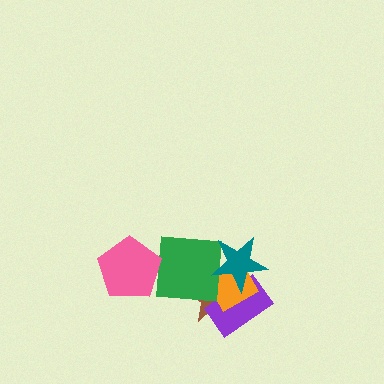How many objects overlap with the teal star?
4 objects overlap with the teal star.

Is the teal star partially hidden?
No, no other shape covers it.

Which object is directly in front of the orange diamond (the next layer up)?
The green square is directly in front of the orange diamond.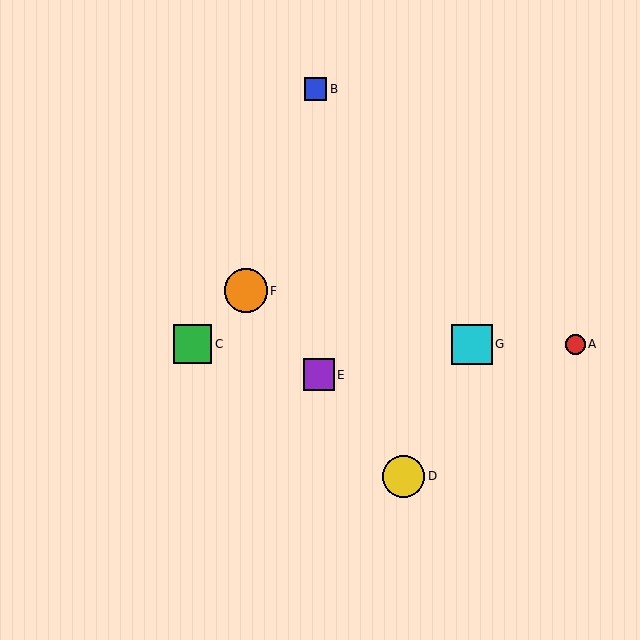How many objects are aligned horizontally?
3 objects (A, C, G) are aligned horizontally.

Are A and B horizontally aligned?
No, A is at y≈344 and B is at y≈89.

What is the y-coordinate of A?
Object A is at y≈344.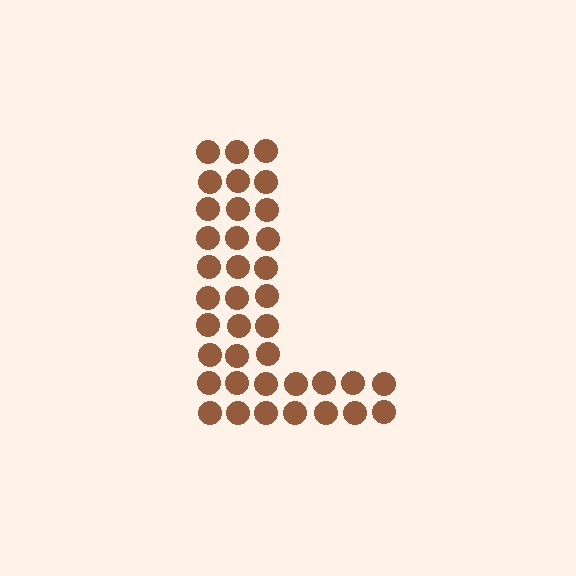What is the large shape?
The large shape is the letter L.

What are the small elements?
The small elements are circles.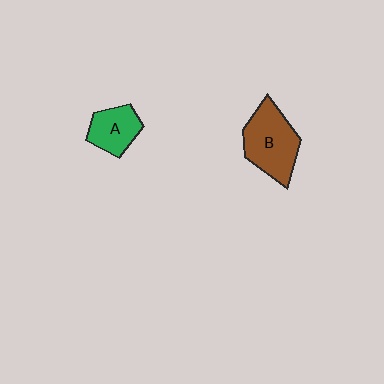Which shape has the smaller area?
Shape A (green).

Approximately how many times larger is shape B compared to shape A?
Approximately 1.7 times.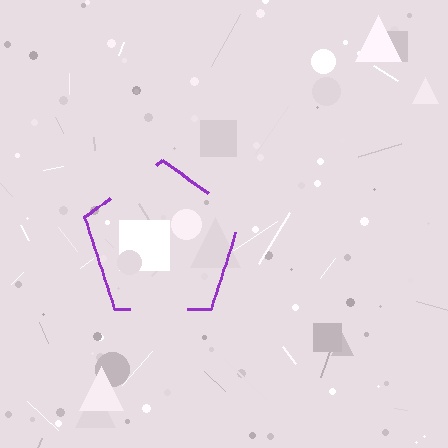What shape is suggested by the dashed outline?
The dashed outline suggests a pentagon.